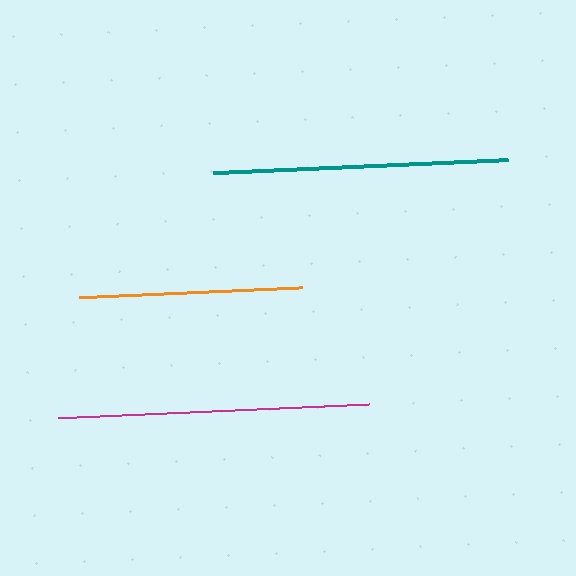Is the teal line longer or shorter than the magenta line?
The magenta line is longer than the teal line.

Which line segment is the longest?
The magenta line is the longest at approximately 312 pixels.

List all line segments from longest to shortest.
From longest to shortest: magenta, teal, orange.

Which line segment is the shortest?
The orange line is the shortest at approximately 223 pixels.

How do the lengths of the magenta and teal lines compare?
The magenta and teal lines are approximately the same length.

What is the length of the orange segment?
The orange segment is approximately 223 pixels long.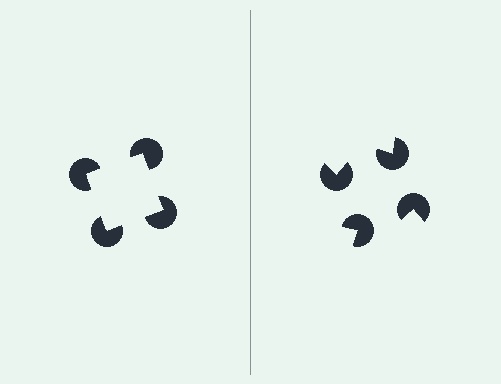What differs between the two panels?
The pac-man discs are positioned identically on both sides; only the wedge orientations differ. On the left they align to a square; on the right they are misaligned.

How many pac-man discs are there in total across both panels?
8 — 4 on each side.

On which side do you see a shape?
An illusory square appears on the left side. On the right side the wedge cuts are rotated, so no coherent shape forms.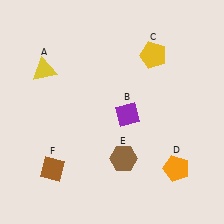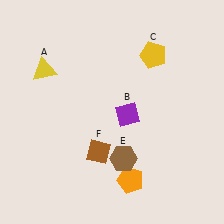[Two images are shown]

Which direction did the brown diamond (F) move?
The brown diamond (F) moved right.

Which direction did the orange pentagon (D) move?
The orange pentagon (D) moved left.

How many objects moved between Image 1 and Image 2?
2 objects moved between the two images.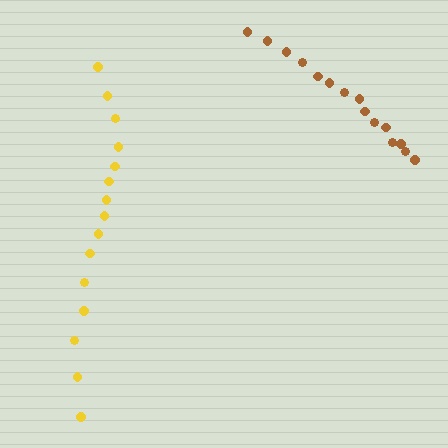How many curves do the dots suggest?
There are 2 distinct paths.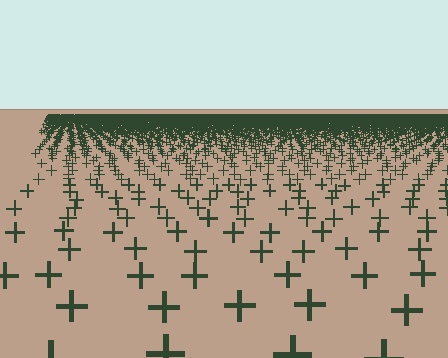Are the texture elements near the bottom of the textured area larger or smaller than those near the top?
Larger. Near the bottom, elements are closer to the viewer and appear at a bigger on-screen size.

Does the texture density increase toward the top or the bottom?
Density increases toward the top.